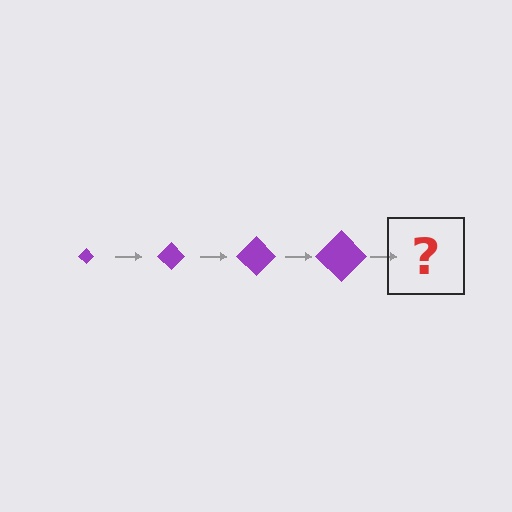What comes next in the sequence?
The next element should be a purple diamond, larger than the previous one.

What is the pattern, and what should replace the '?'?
The pattern is that the diamond gets progressively larger each step. The '?' should be a purple diamond, larger than the previous one.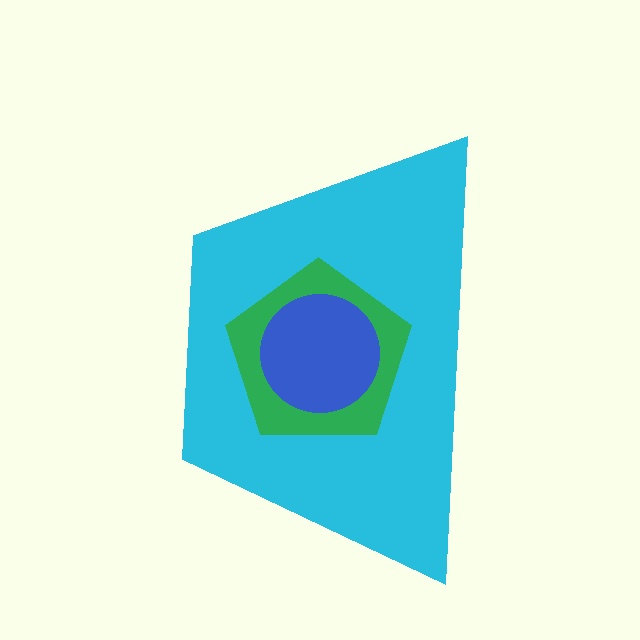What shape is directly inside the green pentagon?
The blue circle.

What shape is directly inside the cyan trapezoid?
The green pentagon.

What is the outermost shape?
The cyan trapezoid.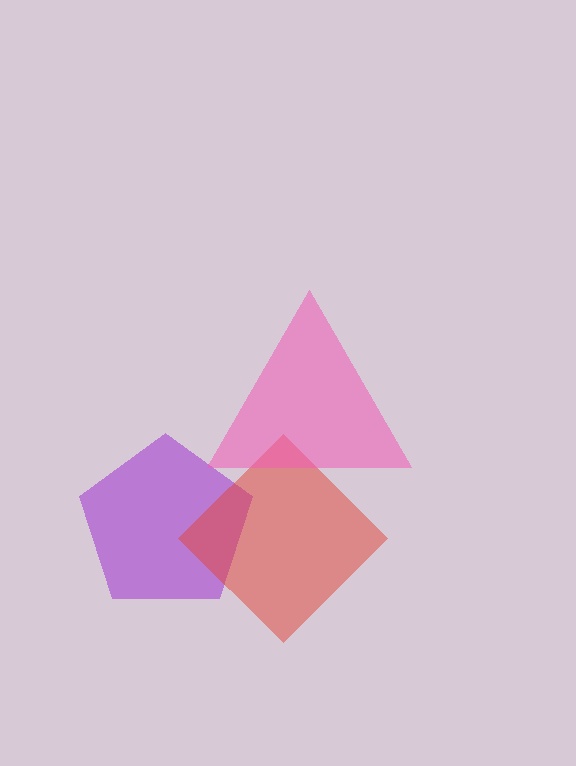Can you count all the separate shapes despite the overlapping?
Yes, there are 3 separate shapes.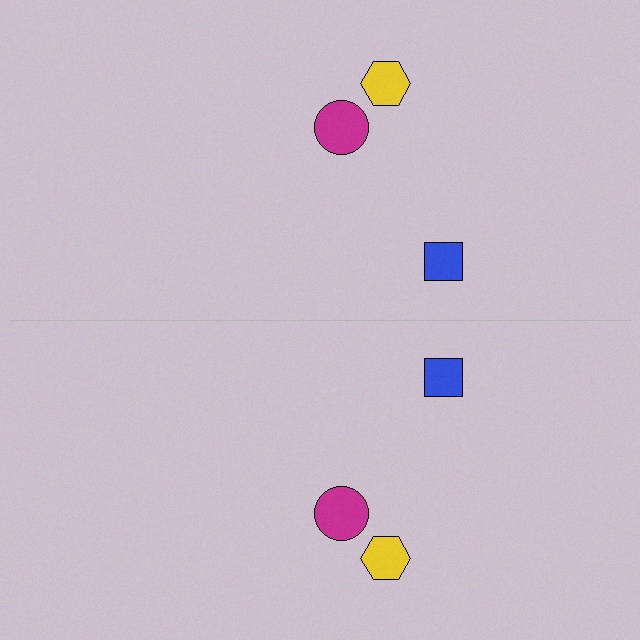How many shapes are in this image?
There are 6 shapes in this image.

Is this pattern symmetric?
Yes, this pattern has bilateral (reflection) symmetry.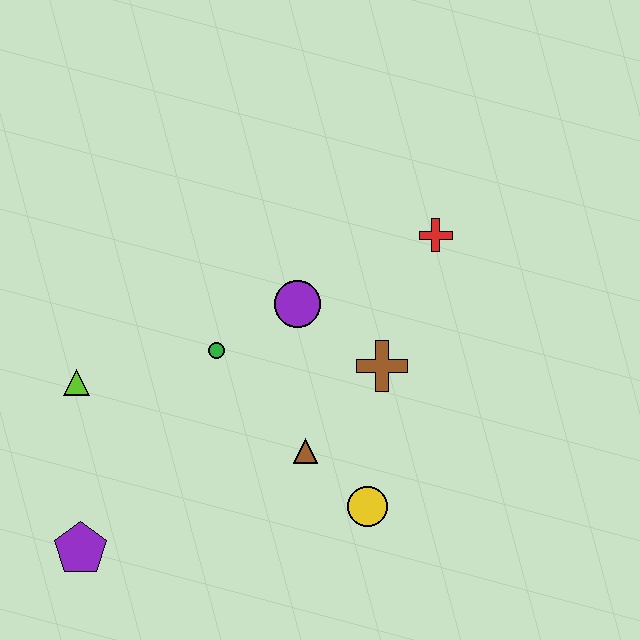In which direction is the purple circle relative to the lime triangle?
The purple circle is to the right of the lime triangle.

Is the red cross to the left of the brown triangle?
No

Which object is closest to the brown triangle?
The yellow circle is closest to the brown triangle.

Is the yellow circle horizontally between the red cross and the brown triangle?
Yes